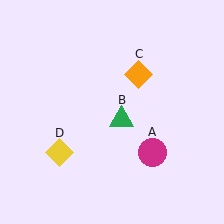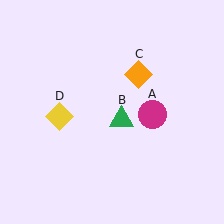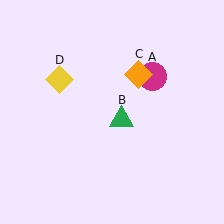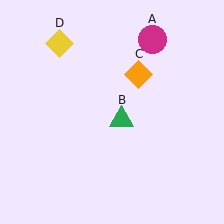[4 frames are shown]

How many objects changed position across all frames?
2 objects changed position: magenta circle (object A), yellow diamond (object D).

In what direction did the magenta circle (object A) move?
The magenta circle (object A) moved up.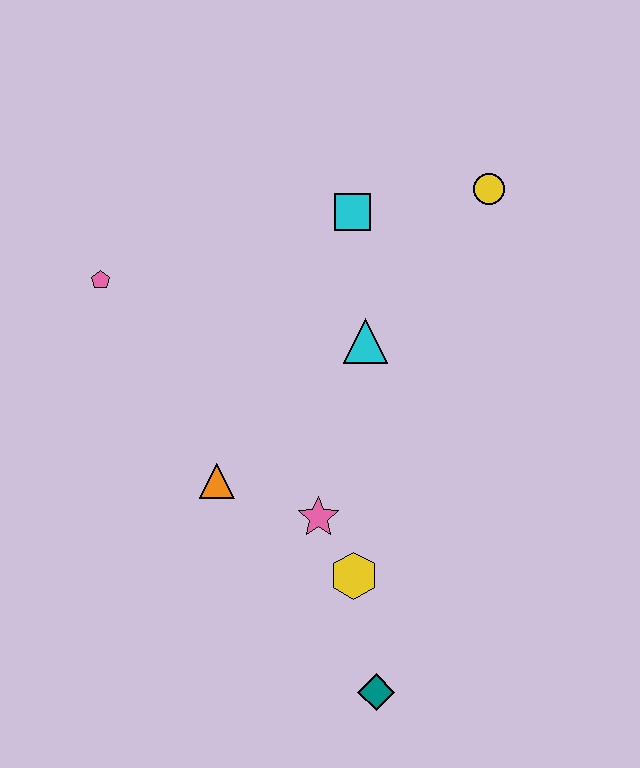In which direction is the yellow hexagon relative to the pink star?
The yellow hexagon is below the pink star.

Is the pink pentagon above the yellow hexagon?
Yes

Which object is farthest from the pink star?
The yellow circle is farthest from the pink star.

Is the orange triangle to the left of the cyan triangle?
Yes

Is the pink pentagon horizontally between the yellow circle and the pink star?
No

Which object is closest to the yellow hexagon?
The pink star is closest to the yellow hexagon.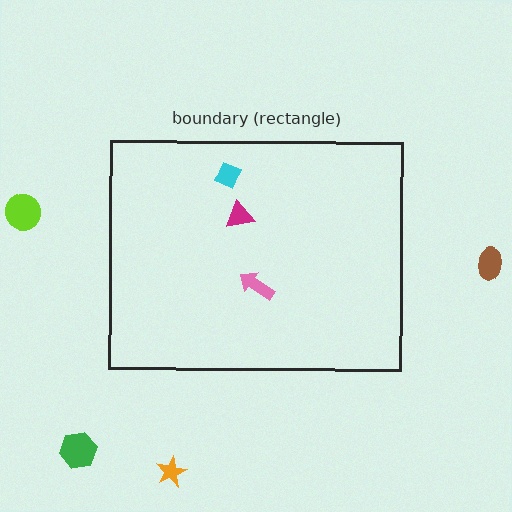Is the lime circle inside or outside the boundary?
Outside.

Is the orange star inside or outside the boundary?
Outside.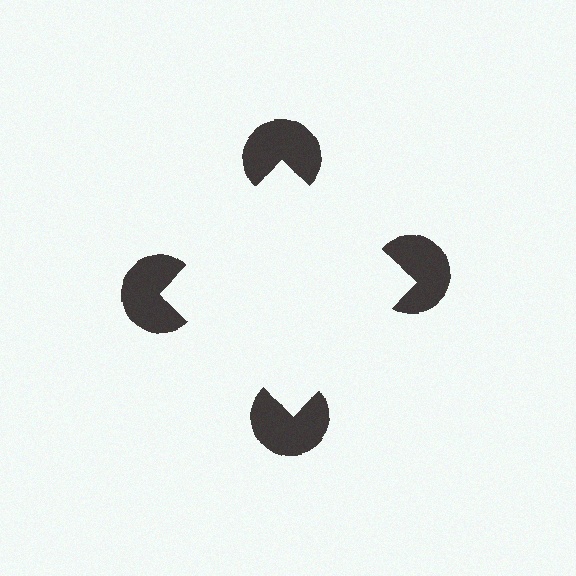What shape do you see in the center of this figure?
An illusory square — its edges are inferred from the aligned wedge cuts in the pac-man discs, not physically drawn.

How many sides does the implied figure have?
4 sides.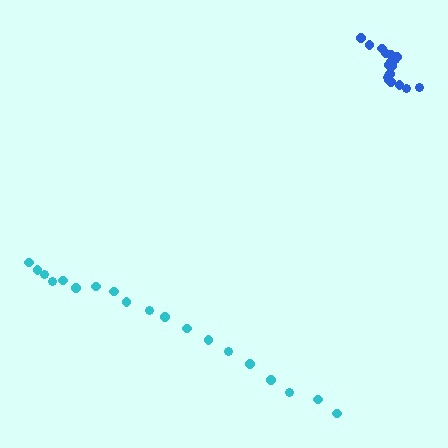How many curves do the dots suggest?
There are 2 distinct paths.